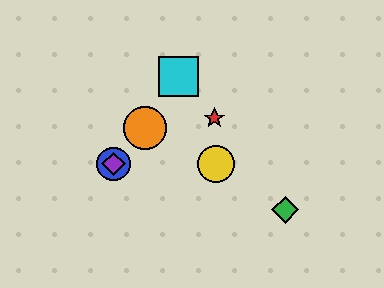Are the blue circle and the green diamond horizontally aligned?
No, the blue circle is at y≈164 and the green diamond is at y≈210.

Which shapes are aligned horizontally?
The blue circle, the yellow circle, the purple diamond are aligned horizontally.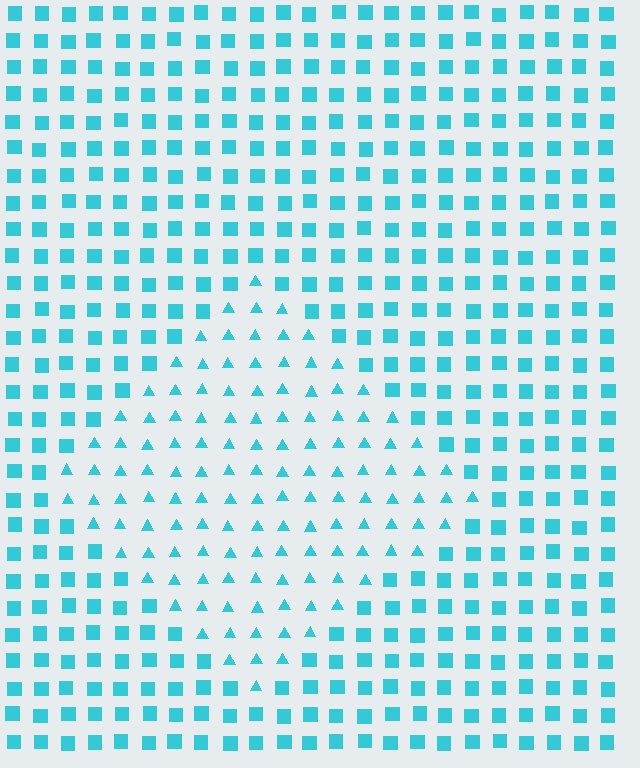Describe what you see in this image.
The image is filled with small cyan elements arranged in a uniform grid. A diamond-shaped region contains triangles, while the surrounding area contains squares. The boundary is defined purely by the change in element shape.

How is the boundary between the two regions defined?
The boundary is defined by a change in element shape: triangles inside vs. squares outside. All elements share the same color and spacing.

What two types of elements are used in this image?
The image uses triangles inside the diamond region and squares outside it.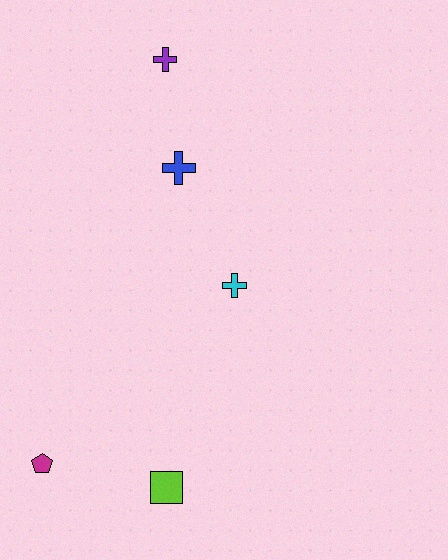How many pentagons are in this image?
There is 1 pentagon.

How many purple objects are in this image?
There is 1 purple object.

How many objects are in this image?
There are 5 objects.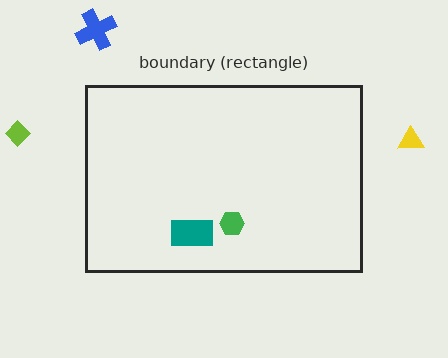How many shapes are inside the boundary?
2 inside, 3 outside.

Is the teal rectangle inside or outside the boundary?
Inside.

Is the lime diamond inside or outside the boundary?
Outside.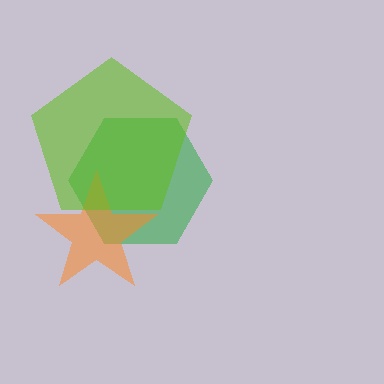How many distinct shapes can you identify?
There are 3 distinct shapes: a green hexagon, an orange star, a lime pentagon.